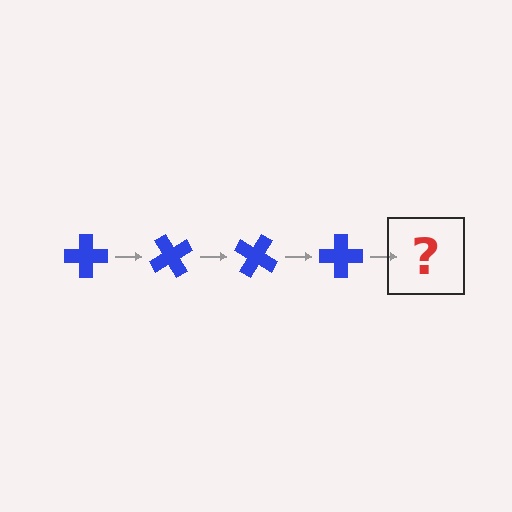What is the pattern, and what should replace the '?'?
The pattern is that the cross rotates 60 degrees each step. The '?' should be a blue cross rotated 240 degrees.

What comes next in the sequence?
The next element should be a blue cross rotated 240 degrees.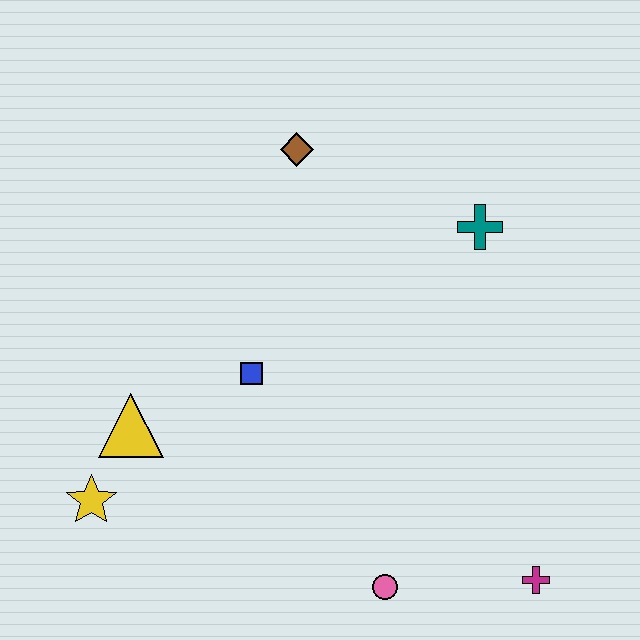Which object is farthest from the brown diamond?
The magenta cross is farthest from the brown diamond.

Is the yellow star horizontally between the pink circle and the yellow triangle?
No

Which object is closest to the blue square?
The yellow triangle is closest to the blue square.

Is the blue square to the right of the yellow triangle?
Yes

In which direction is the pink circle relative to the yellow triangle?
The pink circle is to the right of the yellow triangle.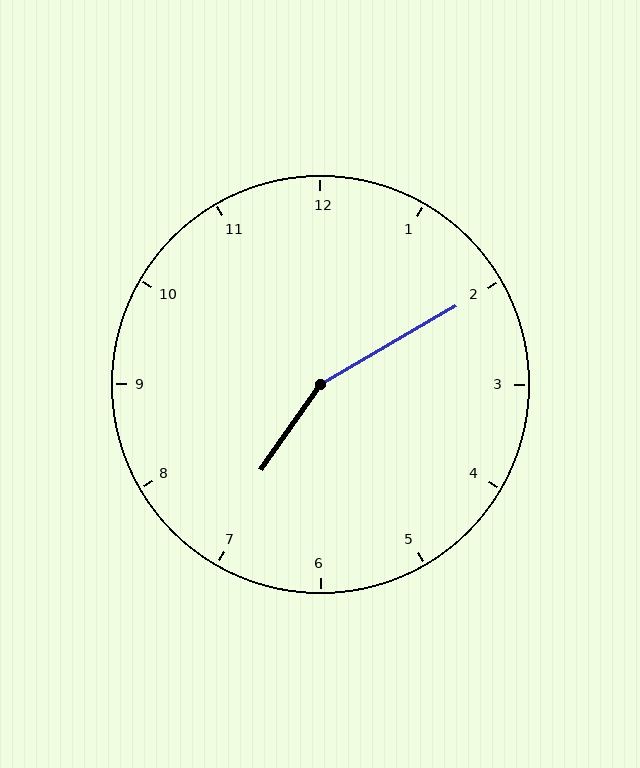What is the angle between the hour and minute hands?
Approximately 155 degrees.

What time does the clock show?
7:10.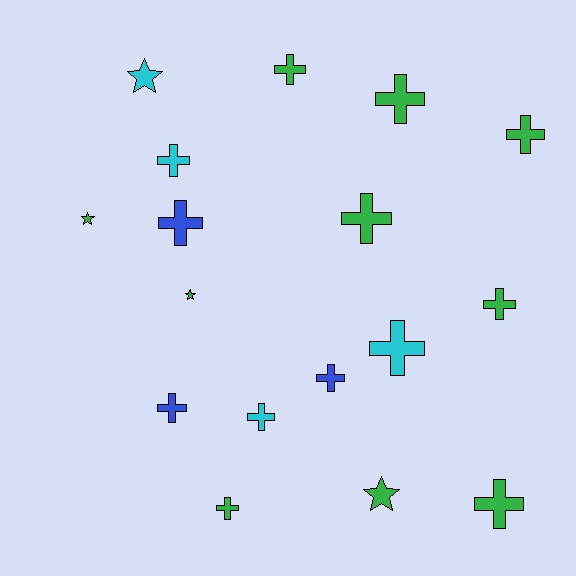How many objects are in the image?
There are 17 objects.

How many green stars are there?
There are 3 green stars.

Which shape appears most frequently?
Cross, with 13 objects.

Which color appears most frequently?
Green, with 10 objects.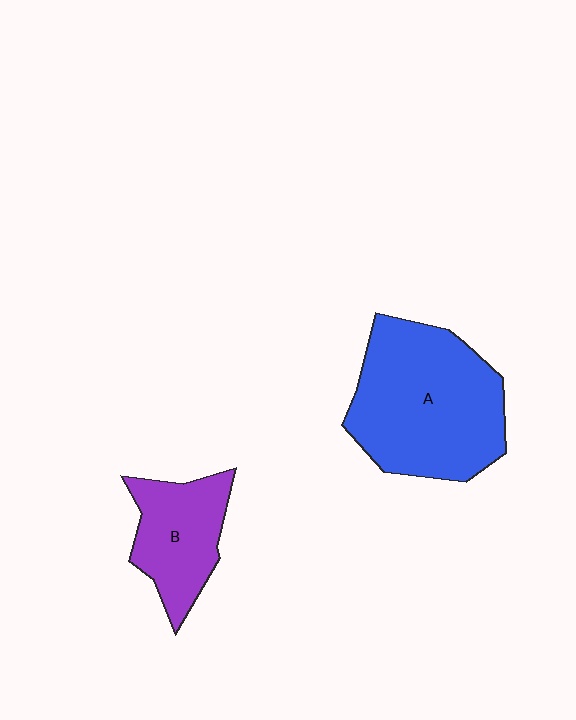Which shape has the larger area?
Shape A (blue).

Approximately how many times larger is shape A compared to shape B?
Approximately 2.0 times.